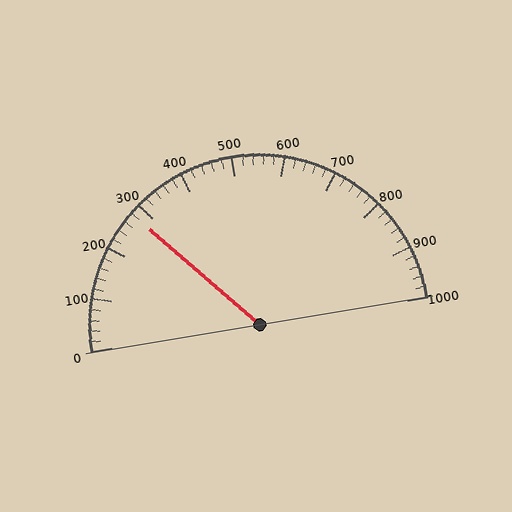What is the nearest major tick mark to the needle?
The nearest major tick mark is 300.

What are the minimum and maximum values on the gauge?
The gauge ranges from 0 to 1000.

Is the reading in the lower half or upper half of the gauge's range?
The reading is in the lower half of the range (0 to 1000).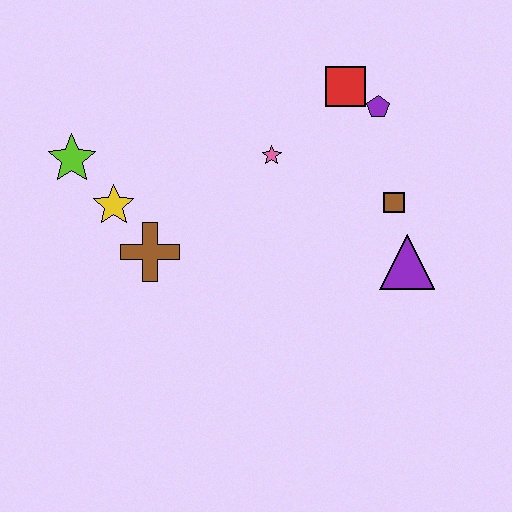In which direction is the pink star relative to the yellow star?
The pink star is to the right of the yellow star.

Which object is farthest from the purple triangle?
The lime star is farthest from the purple triangle.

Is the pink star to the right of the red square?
No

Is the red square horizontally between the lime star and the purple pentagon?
Yes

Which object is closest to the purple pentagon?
The red square is closest to the purple pentagon.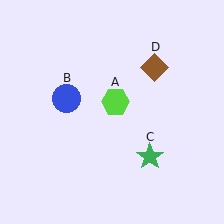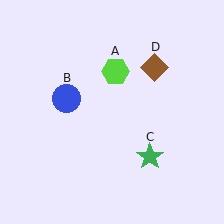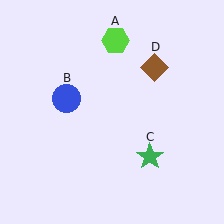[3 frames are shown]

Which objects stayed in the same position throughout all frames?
Blue circle (object B) and green star (object C) and brown diamond (object D) remained stationary.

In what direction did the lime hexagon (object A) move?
The lime hexagon (object A) moved up.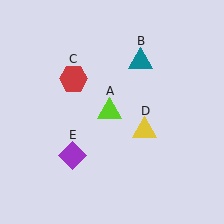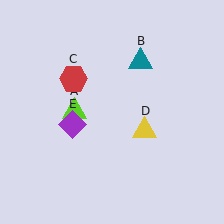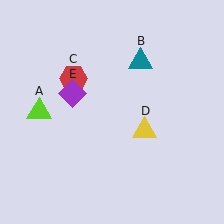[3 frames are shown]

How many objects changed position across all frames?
2 objects changed position: lime triangle (object A), purple diamond (object E).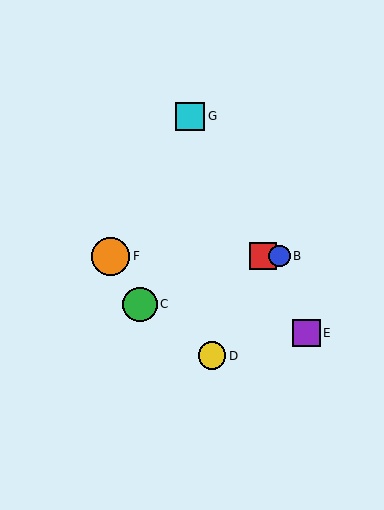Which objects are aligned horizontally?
Objects A, B, F are aligned horizontally.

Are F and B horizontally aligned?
Yes, both are at y≈256.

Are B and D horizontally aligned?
No, B is at y≈256 and D is at y≈356.